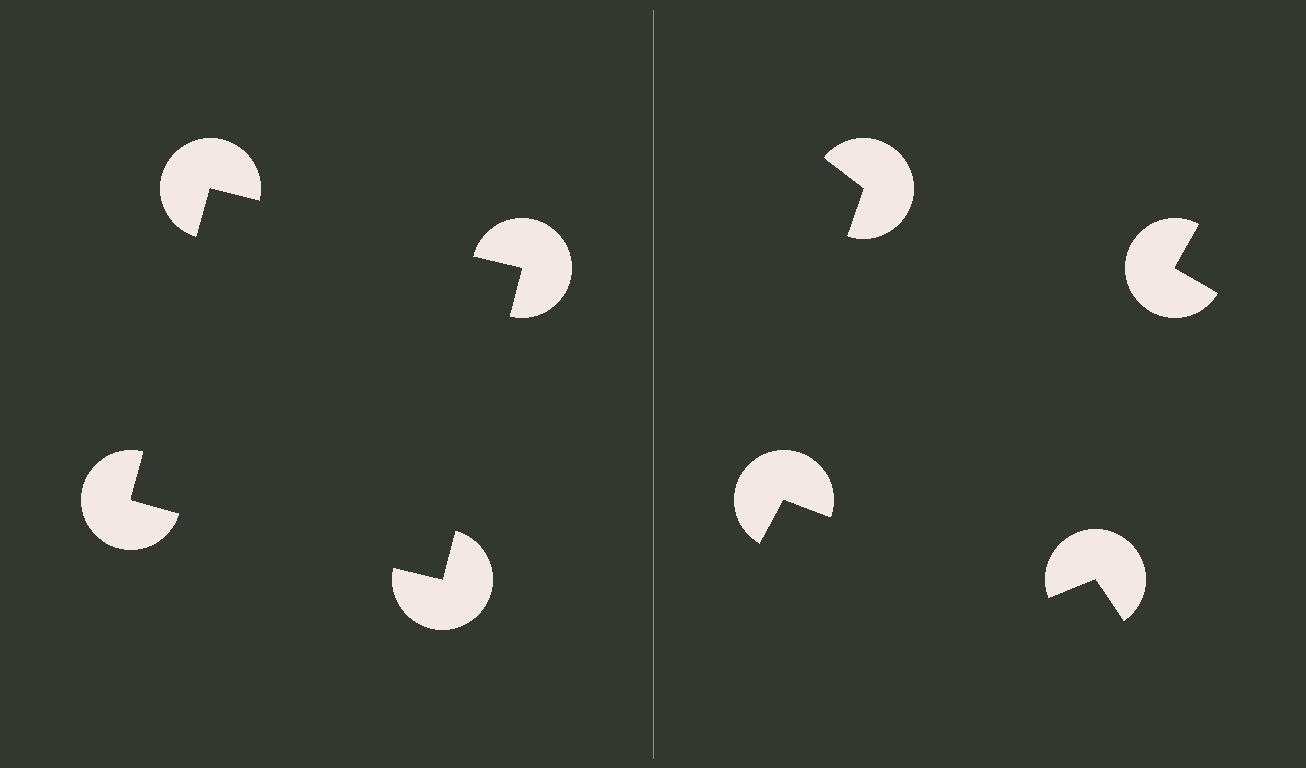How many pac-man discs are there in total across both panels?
8 — 4 on each side.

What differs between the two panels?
The pac-man discs are positioned identically on both sides; only the wedge orientations differ. On the left they align to a square; on the right they are misaligned.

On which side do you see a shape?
An illusory square appears on the left side. On the right side the wedge cuts are rotated, so no coherent shape forms.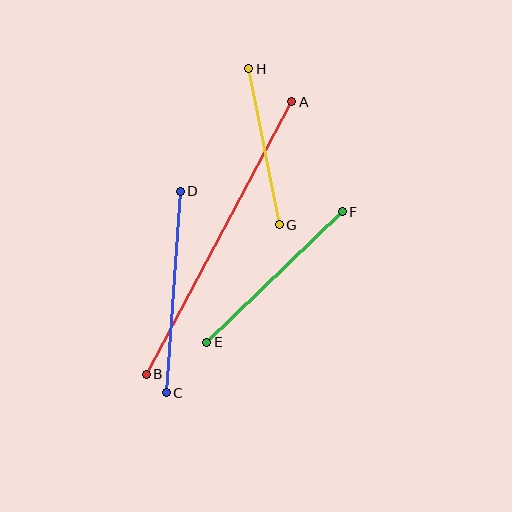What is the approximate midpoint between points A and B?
The midpoint is at approximately (219, 238) pixels.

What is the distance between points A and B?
The distance is approximately 308 pixels.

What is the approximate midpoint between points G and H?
The midpoint is at approximately (264, 147) pixels.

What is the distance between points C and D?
The distance is approximately 202 pixels.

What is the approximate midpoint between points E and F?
The midpoint is at approximately (274, 277) pixels.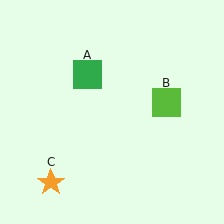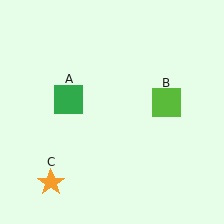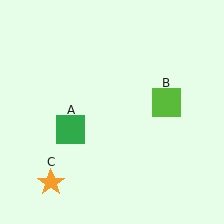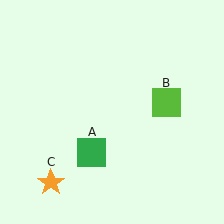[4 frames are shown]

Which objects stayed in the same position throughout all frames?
Lime square (object B) and orange star (object C) remained stationary.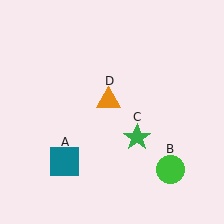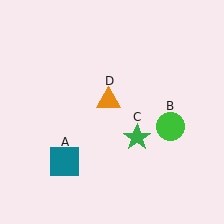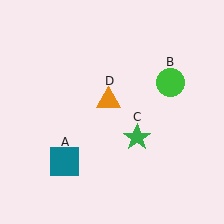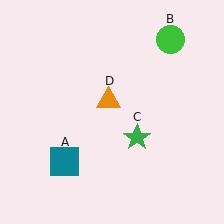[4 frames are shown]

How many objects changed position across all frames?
1 object changed position: green circle (object B).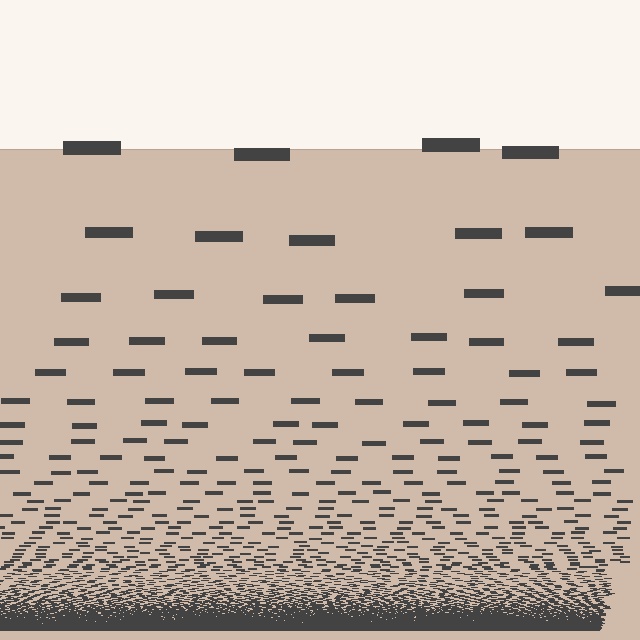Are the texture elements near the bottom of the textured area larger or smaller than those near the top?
Smaller. The gradient is inverted — elements near the bottom are smaller and denser.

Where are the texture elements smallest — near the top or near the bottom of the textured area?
Near the bottom.